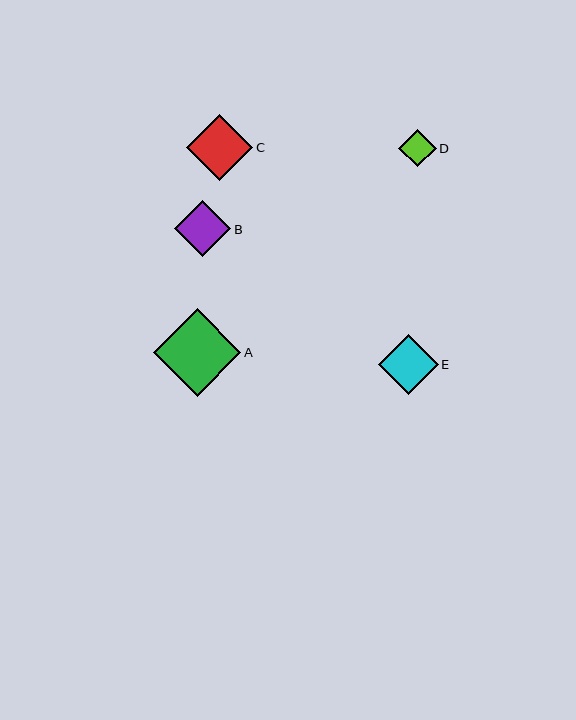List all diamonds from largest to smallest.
From largest to smallest: A, C, E, B, D.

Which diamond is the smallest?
Diamond D is the smallest with a size of approximately 38 pixels.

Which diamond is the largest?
Diamond A is the largest with a size of approximately 87 pixels.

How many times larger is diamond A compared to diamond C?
Diamond A is approximately 1.3 times the size of diamond C.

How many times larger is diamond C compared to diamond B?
Diamond C is approximately 1.2 times the size of diamond B.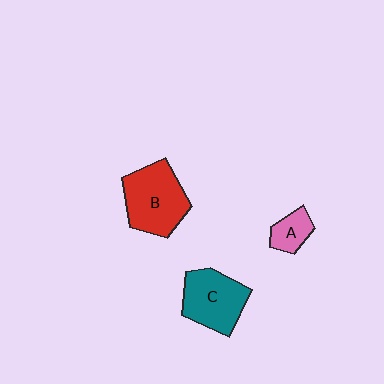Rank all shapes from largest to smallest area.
From largest to smallest: B (red), C (teal), A (pink).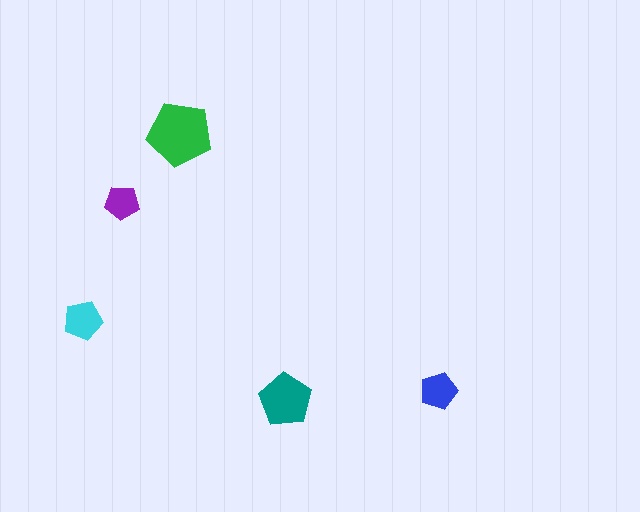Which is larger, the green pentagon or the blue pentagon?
The green one.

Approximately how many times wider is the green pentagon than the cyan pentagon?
About 1.5 times wider.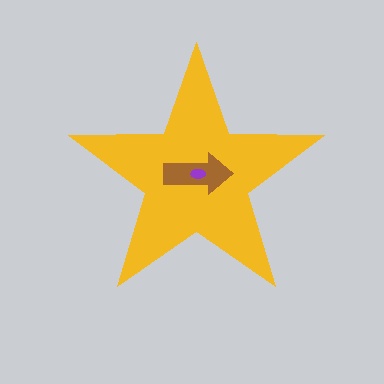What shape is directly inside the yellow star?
The brown arrow.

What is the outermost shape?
The yellow star.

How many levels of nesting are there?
3.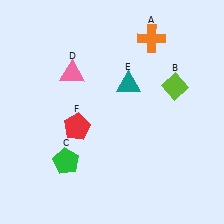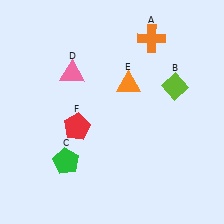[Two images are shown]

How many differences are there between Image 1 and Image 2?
There is 1 difference between the two images.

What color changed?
The triangle (E) changed from teal in Image 1 to orange in Image 2.